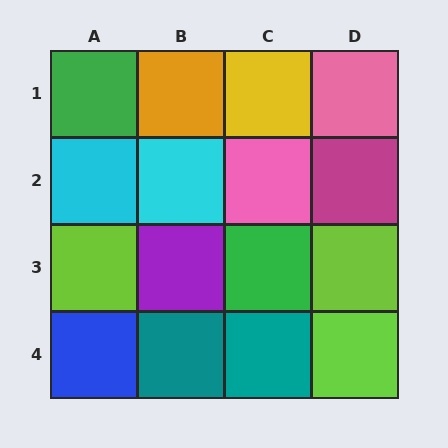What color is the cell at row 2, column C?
Pink.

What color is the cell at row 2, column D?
Magenta.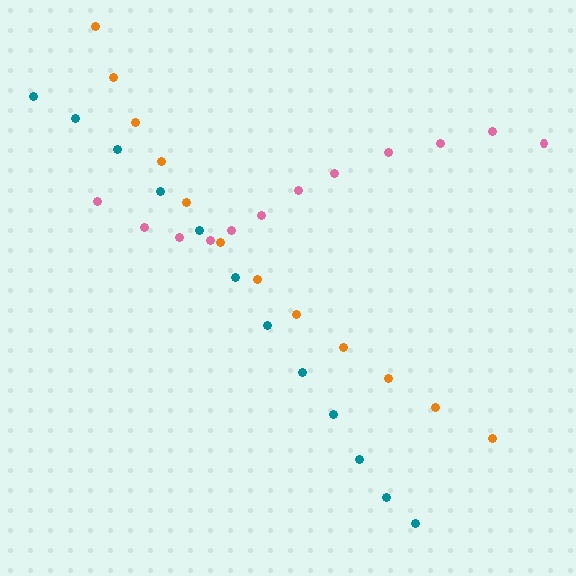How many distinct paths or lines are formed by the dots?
There are 3 distinct paths.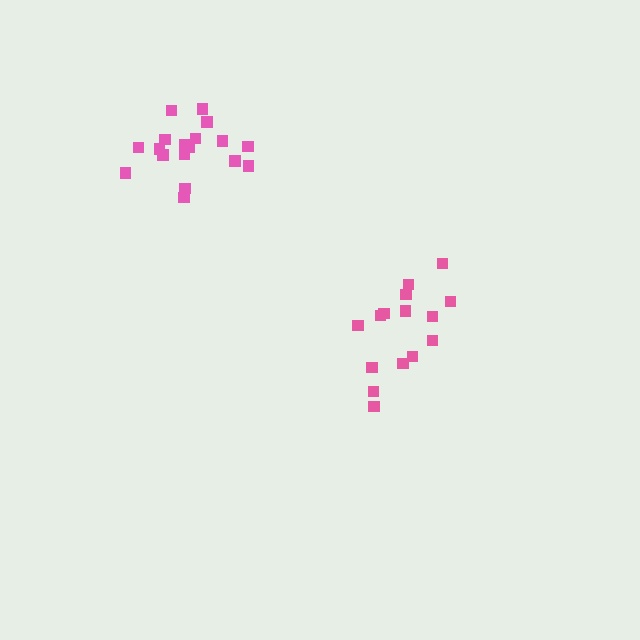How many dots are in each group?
Group 1: 18 dots, Group 2: 15 dots (33 total).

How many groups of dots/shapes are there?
There are 2 groups.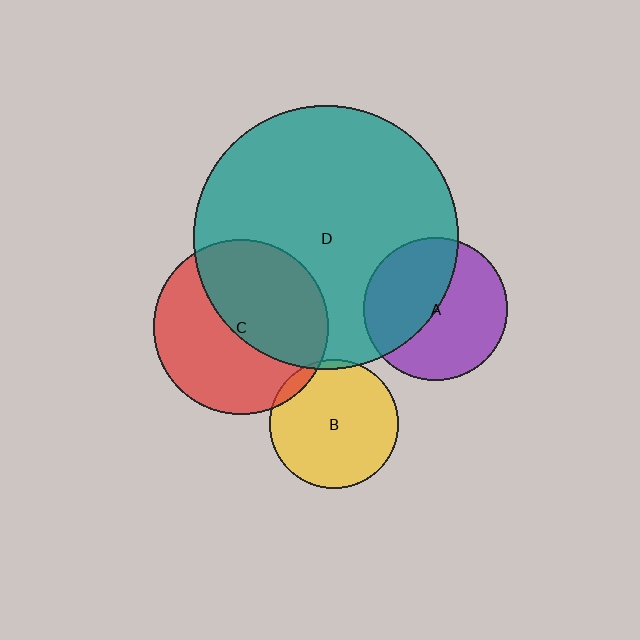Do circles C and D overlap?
Yes.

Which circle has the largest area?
Circle D (teal).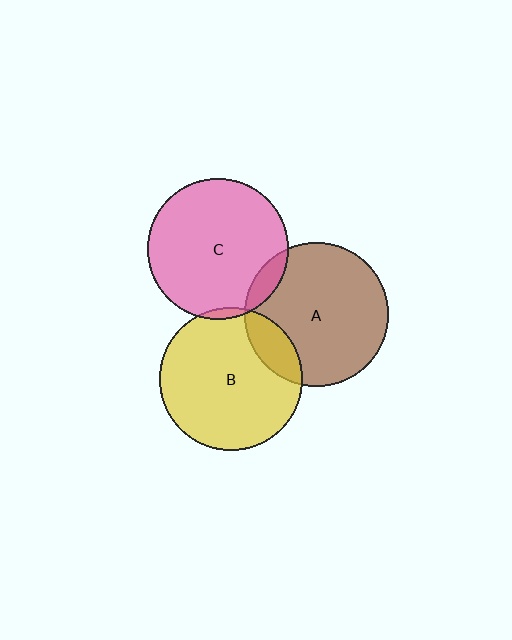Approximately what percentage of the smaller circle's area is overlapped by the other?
Approximately 5%.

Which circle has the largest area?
Circle A (brown).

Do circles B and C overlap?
Yes.